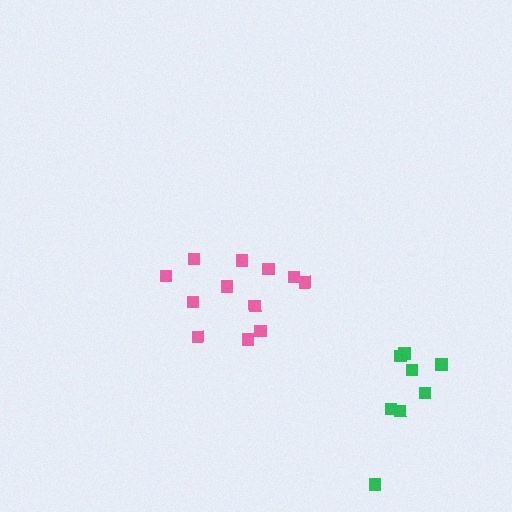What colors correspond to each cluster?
The clusters are colored: green, pink.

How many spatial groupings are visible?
There are 2 spatial groupings.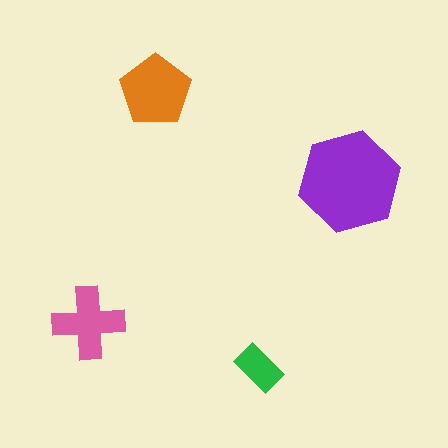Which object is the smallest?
The green rectangle.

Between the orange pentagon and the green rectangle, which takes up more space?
The orange pentagon.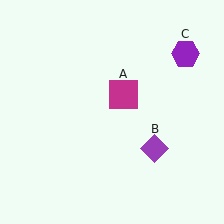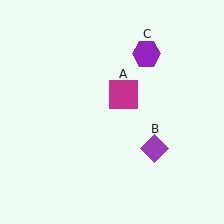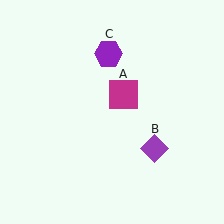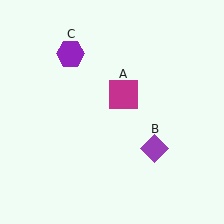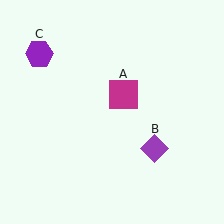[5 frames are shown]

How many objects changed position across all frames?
1 object changed position: purple hexagon (object C).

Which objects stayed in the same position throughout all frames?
Magenta square (object A) and purple diamond (object B) remained stationary.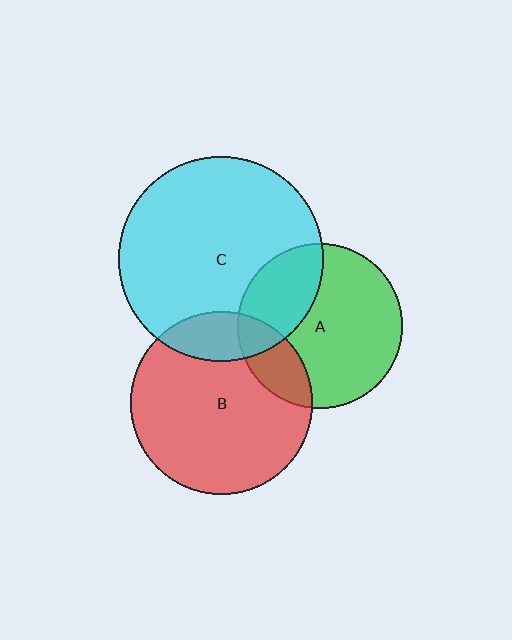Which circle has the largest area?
Circle C (cyan).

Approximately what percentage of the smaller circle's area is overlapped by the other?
Approximately 15%.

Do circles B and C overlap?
Yes.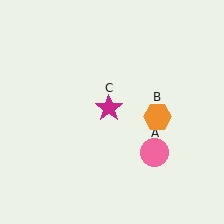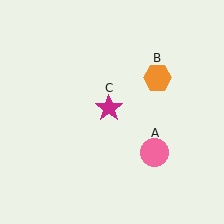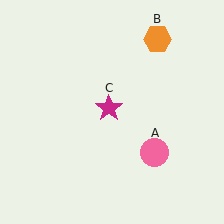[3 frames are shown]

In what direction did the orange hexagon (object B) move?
The orange hexagon (object B) moved up.